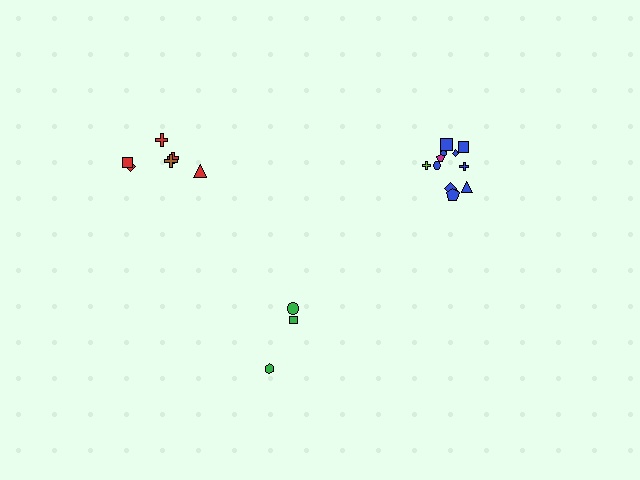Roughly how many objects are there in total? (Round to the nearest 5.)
Roughly 20 objects in total.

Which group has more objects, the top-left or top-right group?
The top-right group.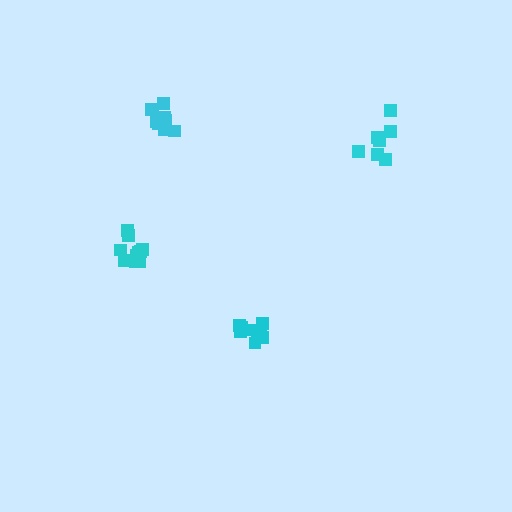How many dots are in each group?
Group 1: 9 dots, Group 2: 10 dots, Group 3: 10 dots, Group 4: 7 dots (36 total).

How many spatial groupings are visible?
There are 4 spatial groupings.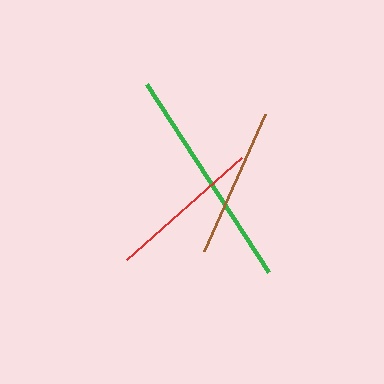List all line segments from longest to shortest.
From longest to shortest: green, red, brown.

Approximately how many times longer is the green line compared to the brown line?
The green line is approximately 1.5 times the length of the brown line.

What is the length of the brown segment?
The brown segment is approximately 150 pixels long.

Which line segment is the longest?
The green line is the longest at approximately 224 pixels.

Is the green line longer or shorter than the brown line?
The green line is longer than the brown line.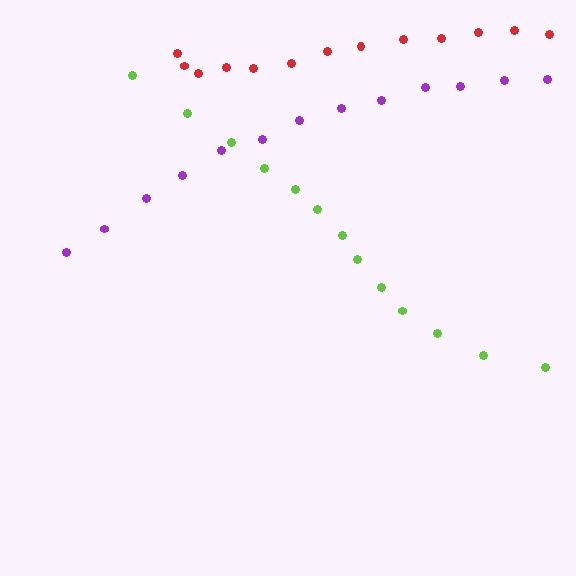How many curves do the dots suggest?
There are 3 distinct paths.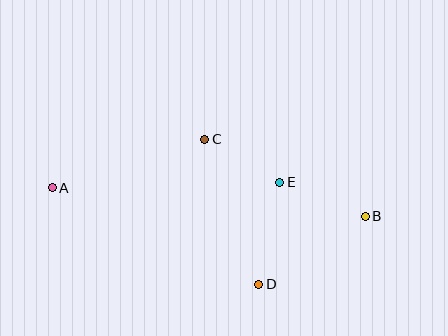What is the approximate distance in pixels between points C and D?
The distance between C and D is approximately 155 pixels.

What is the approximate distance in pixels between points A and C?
The distance between A and C is approximately 160 pixels.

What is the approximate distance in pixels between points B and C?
The distance between B and C is approximately 178 pixels.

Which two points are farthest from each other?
Points A and B are farthest from each other.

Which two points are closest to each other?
Points C and E are closest to each other.